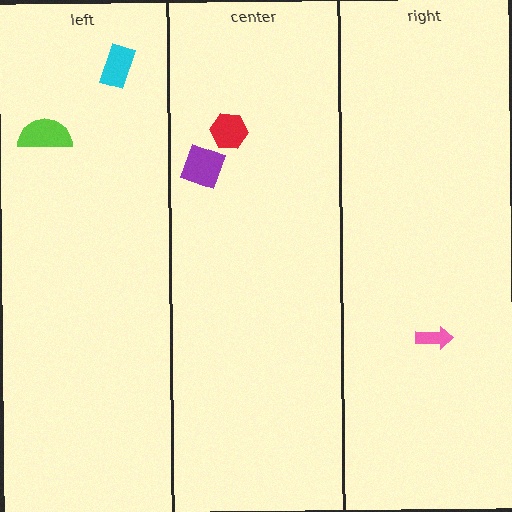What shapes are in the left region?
The cyan rectangle, the lime semicircle.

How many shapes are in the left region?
2.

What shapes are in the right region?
The pink arrow.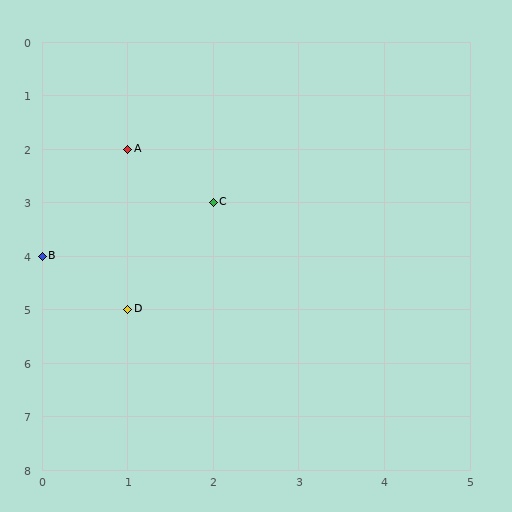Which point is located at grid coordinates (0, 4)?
Point B is at (0, 4).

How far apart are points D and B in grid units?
Points D and B are 1 column and 1 row apart (about 1.4 grid units diagonally).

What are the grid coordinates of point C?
Point C is at grid coordinates (2, 3).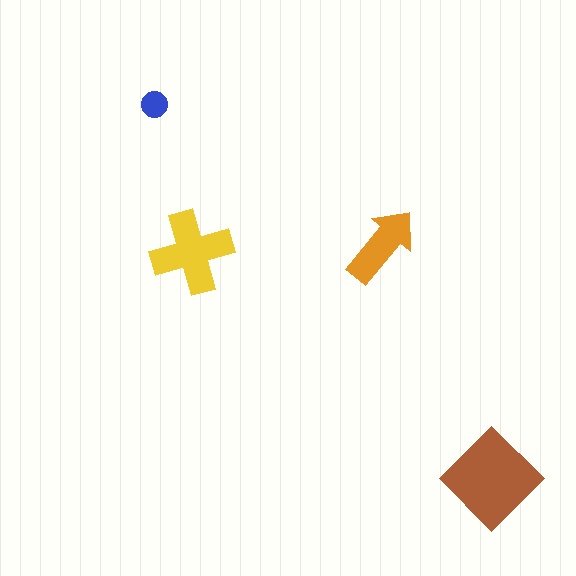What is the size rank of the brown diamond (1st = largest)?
1st.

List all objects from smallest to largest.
The blue circle, the orange arrow, the yellow cross, the brown diamond.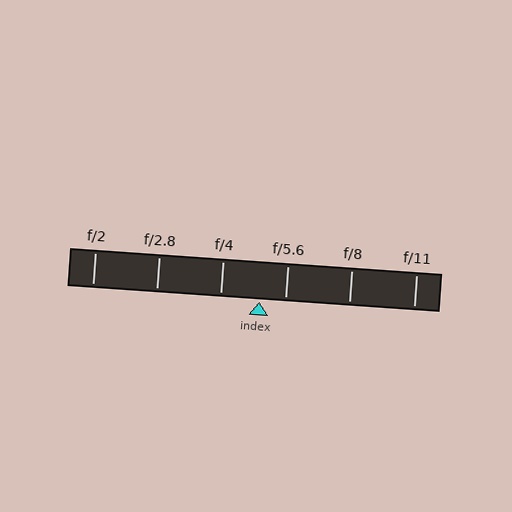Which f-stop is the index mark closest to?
The index mark is closest to f/5.6.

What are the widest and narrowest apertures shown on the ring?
The widest aperture shown is f/2 and the narrowest is f/11.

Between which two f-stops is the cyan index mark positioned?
The index mark is between f/4 and f/5.6.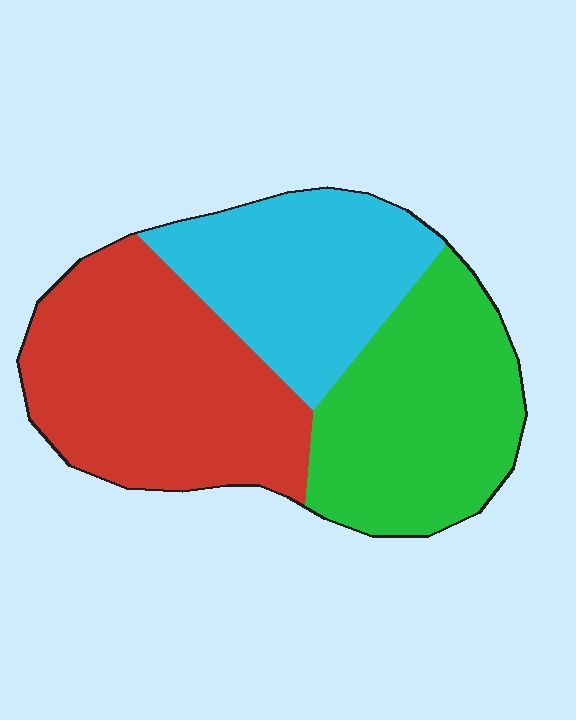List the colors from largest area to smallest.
From largest to smallest: red, green, cyan.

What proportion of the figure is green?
Green takes up about one third (1/3) of the figure.